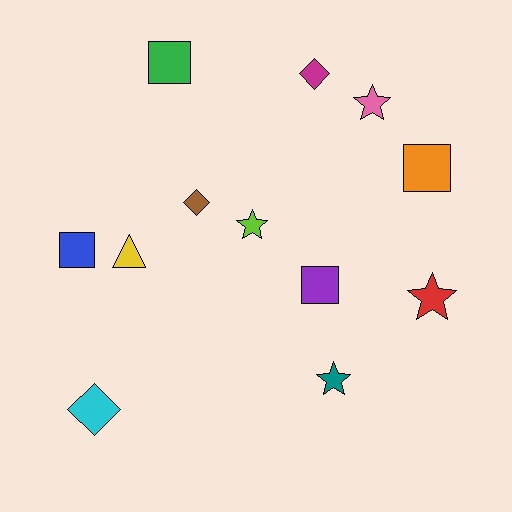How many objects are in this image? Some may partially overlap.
There are 12 objects.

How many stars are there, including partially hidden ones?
There are 4 stars.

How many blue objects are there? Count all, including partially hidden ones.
There is 1 blue object.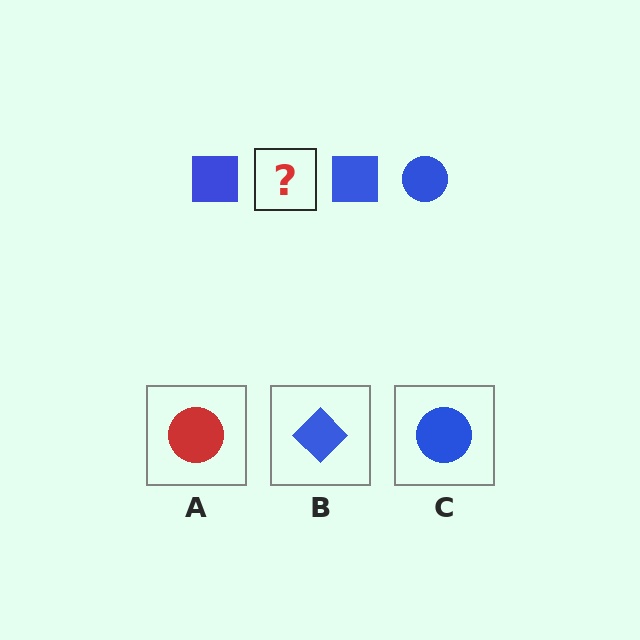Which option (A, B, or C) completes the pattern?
C.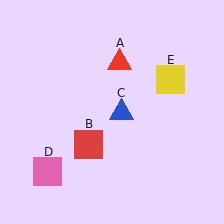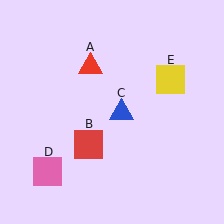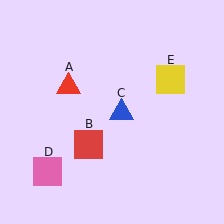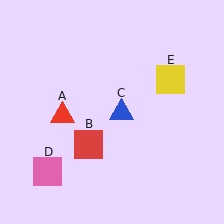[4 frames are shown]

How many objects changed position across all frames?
1 object changed position: red triangle (object A).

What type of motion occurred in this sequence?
The red triangle (object A) rotated counterclockwise around the center of the scene.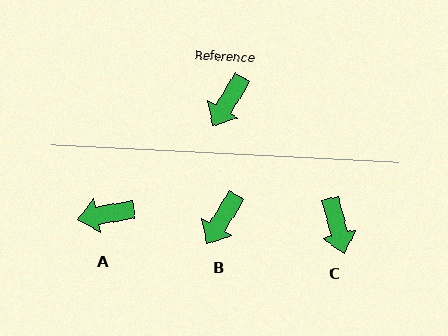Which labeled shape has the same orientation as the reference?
B.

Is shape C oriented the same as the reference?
No, it is off by about 46 degrees.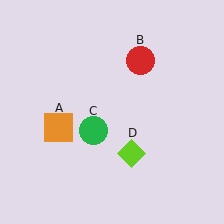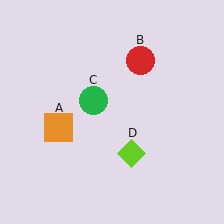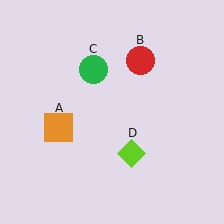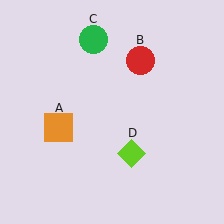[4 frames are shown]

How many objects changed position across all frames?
1 object changed position: green circle (object C).